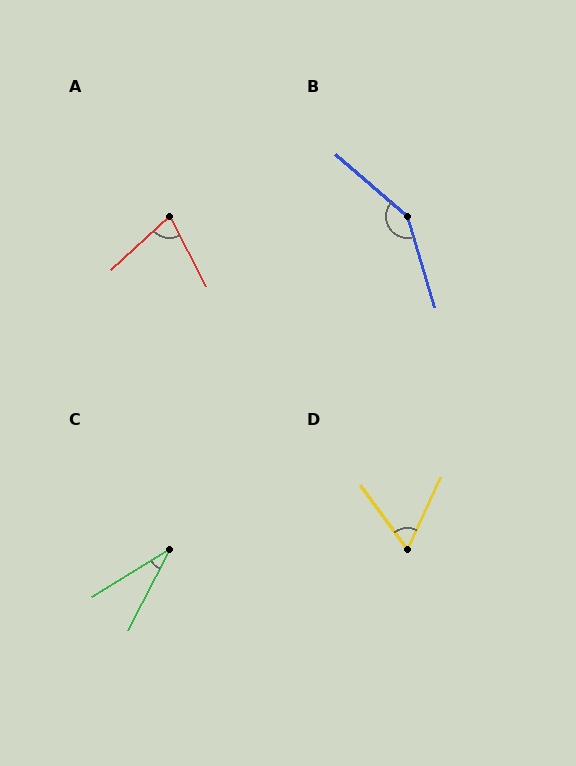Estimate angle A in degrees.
Approximately 74 degrees.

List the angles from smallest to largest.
C (31°), D (61°), A (74°), B (148°).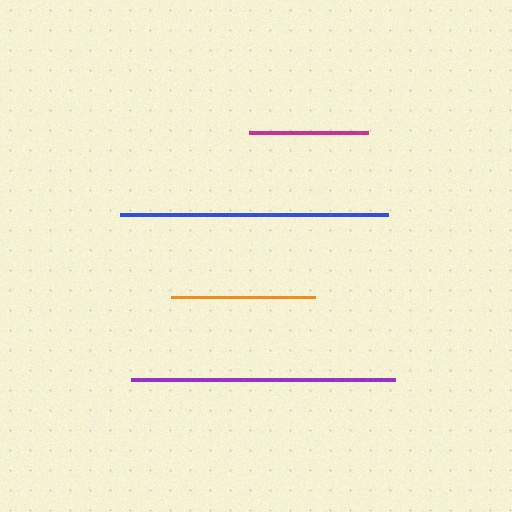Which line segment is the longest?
The blue line is the longest at approximately 267 pixels.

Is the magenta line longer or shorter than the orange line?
The orange line is longer than the magenta line.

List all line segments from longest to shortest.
From longest to shortest: blue, purple, orange, magenta.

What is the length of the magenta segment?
The magenta segment is approximately 119 pixels long.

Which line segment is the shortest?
The magenta line is the shortest at approximately 119 pixels.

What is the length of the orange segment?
The orange segment is approximately 144 pixels long.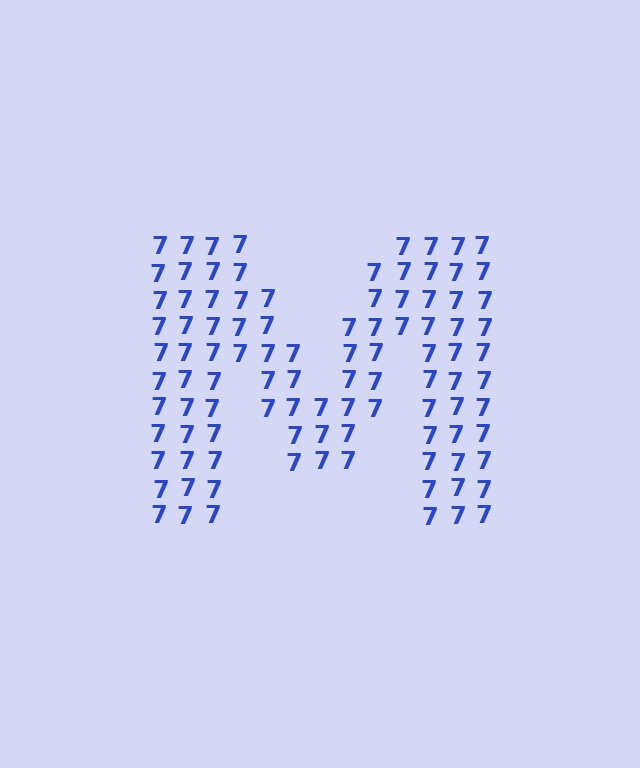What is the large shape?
The large shape is the letter M.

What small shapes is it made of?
It is made of small digit 7's.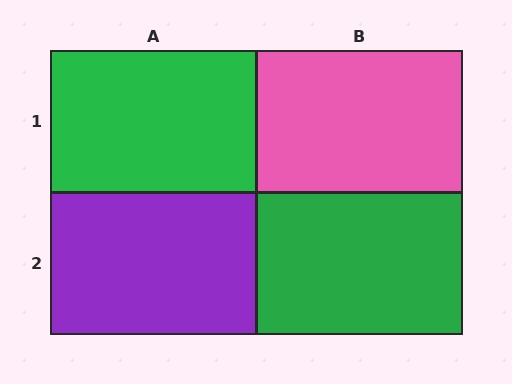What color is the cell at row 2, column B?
Green.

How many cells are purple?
1 cell is purple.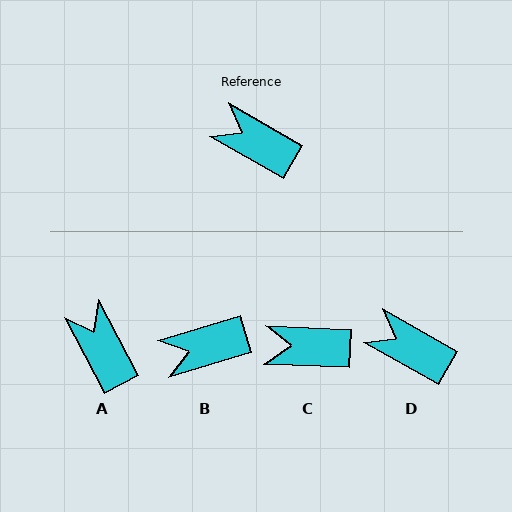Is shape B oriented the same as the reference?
No, it is off by about 46 degrees.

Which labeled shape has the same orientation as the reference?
D.